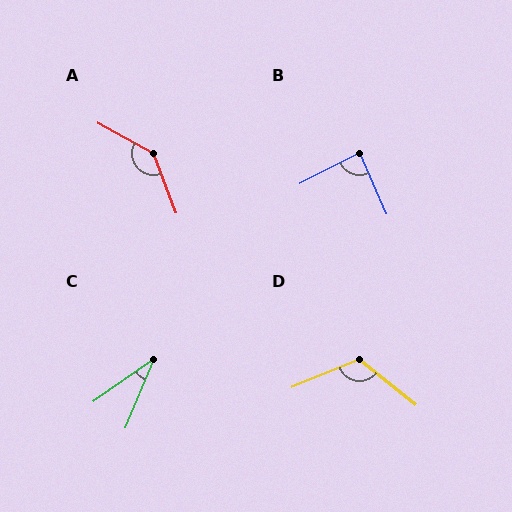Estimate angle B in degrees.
Approximately 87 degrees.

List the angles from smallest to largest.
C (32°), B (87°), D (119°), A (140°).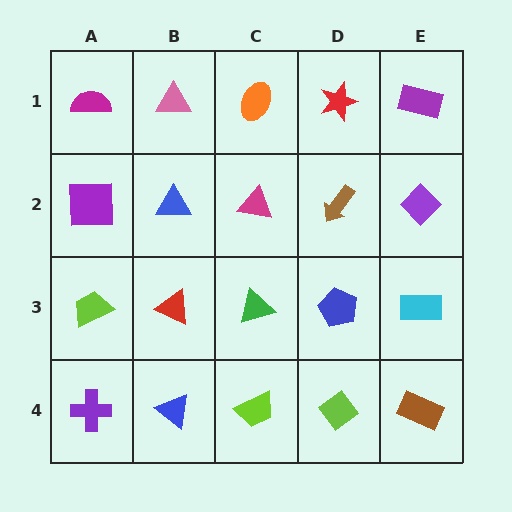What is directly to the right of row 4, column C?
A lime diamond.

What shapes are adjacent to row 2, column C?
An orange ellipse (row 1, column C), a green triangle (row 3, column C), a blue triangle (row 2, column B), a brown arrow (row 2, column D).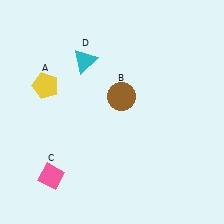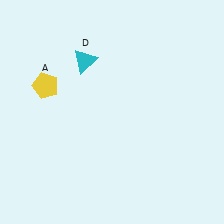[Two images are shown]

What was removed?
The brown circle (B), the pink diamond (C) were removed in Image 2.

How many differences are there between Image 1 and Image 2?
There are 2 differences between the two images.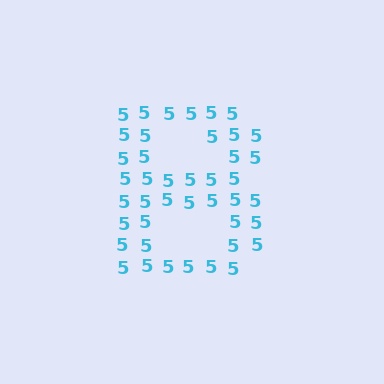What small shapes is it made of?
It is made of small digit 5's.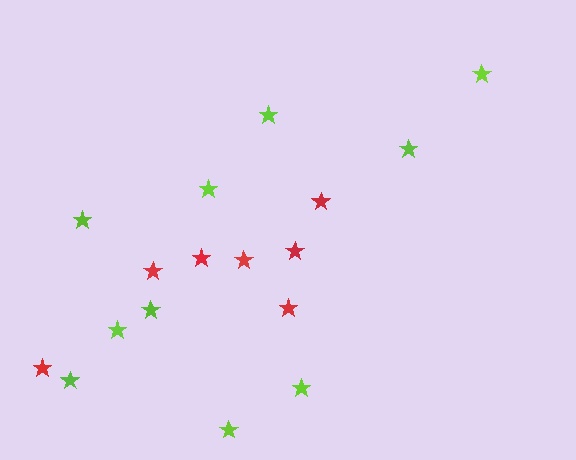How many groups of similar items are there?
There are 2 groups: one group of lime stars (10) and one group of red stars (7).